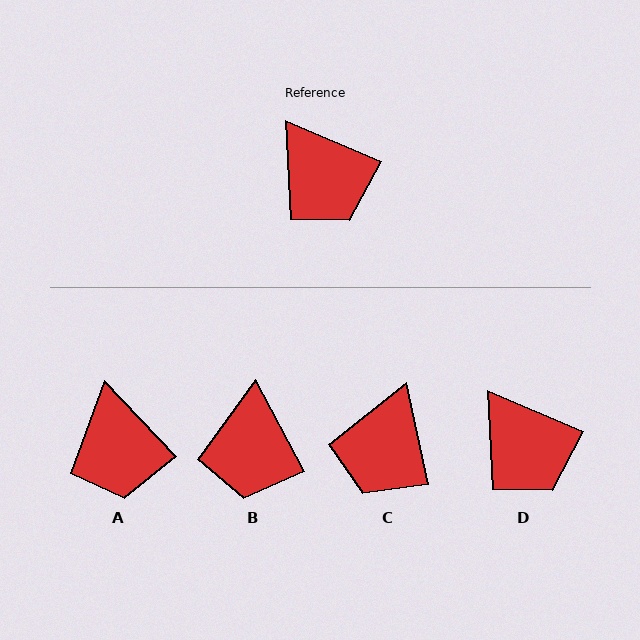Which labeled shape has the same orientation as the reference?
D.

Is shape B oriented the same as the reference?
No, it is off by about 39 degrees.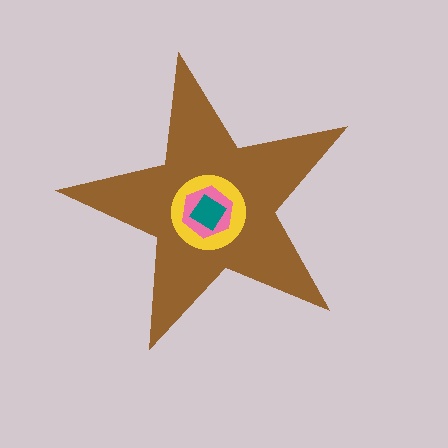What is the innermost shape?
The teal diamond.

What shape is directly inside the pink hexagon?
The teal diamond.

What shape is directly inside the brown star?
The yellow circle.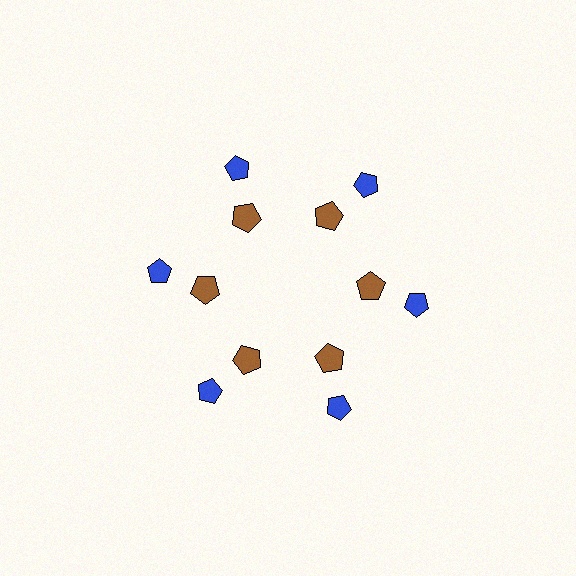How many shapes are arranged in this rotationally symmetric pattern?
There are 12 shapes, arranged in 6 groups of 2.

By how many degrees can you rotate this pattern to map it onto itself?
The pattern maps onto itself every 60 degrees of rotation.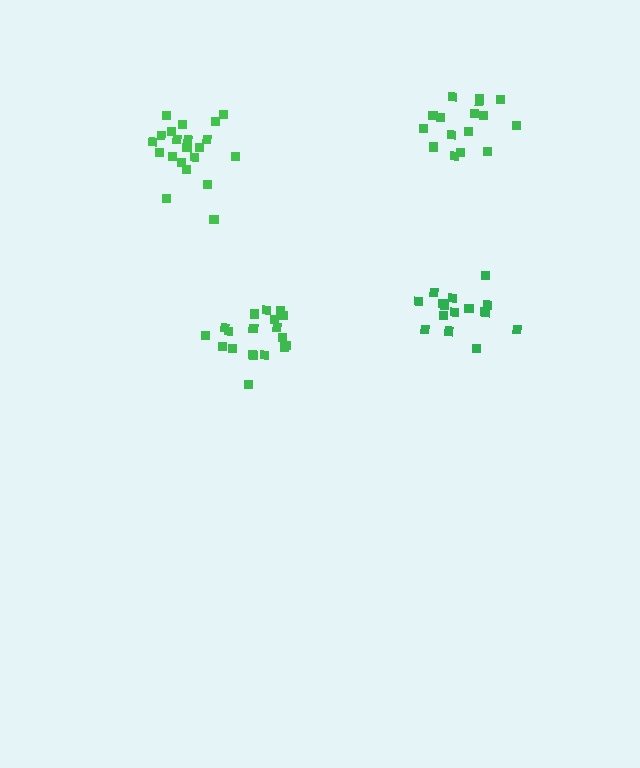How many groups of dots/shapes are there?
There are 4 groups.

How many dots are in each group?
Group 1: 16 dots, Group 2: 19 dots, Group 3: 16 dots, Group 4: 21 dots (72 total).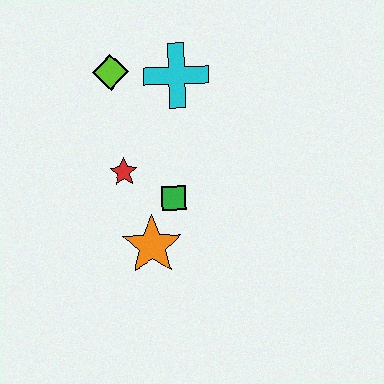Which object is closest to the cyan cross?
The lime diamond is closest to the cyan cross.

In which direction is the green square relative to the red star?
The green square is to the right of the red star.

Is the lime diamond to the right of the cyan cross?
No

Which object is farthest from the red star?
The cyan cross is farthest from the red star.